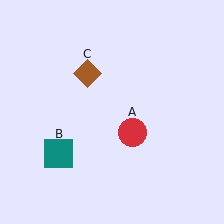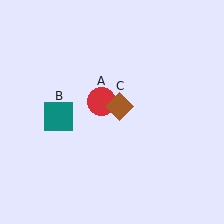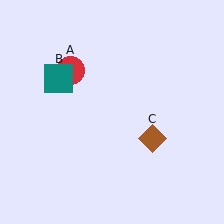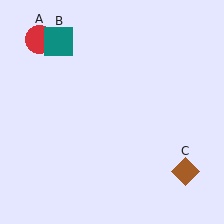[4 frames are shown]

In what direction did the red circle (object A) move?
The red circle (object A) moved up and to the left.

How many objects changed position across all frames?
3 objects changed position: red circle (object A), teal square (object B), brown diamond (object C).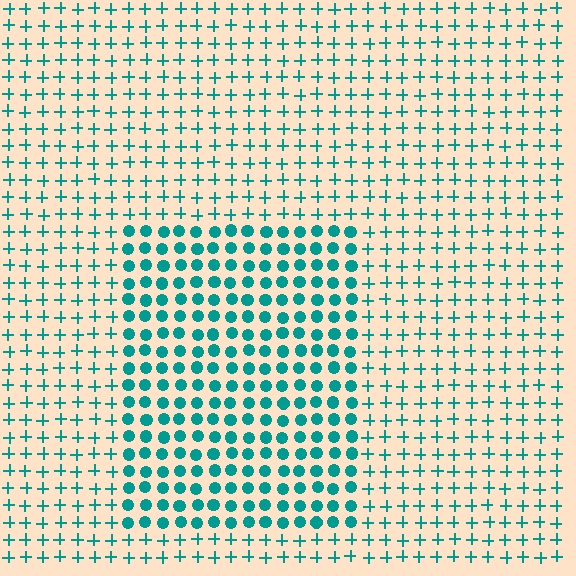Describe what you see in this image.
The image is filled with small teal elements arranged in a uniform grid. A rectangle-shaped region contains circles, while the surrounding area contains plus signs. The boundary is defined purely by the change in element shape.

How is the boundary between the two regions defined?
The boundary is defined by a change in element shape: circles inside vs. plus signs outside. All elements share the same color and spacing.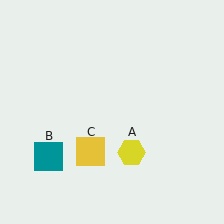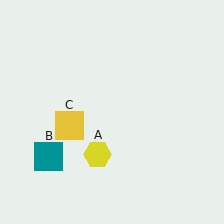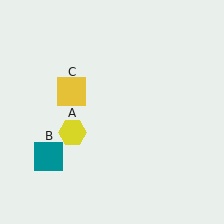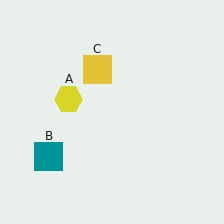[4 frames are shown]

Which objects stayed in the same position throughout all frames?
Teal square (object B) remained stationary.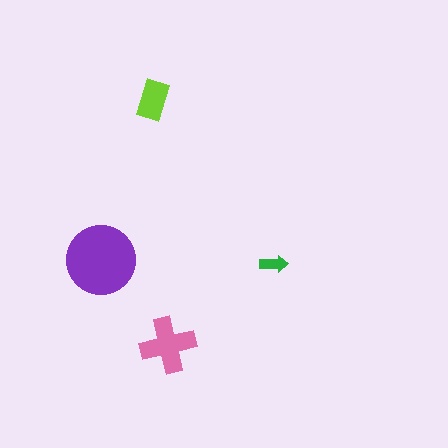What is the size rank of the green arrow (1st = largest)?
4th.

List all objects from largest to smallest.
The purple circle, the pink cross, the lime rectangle, the green arrow.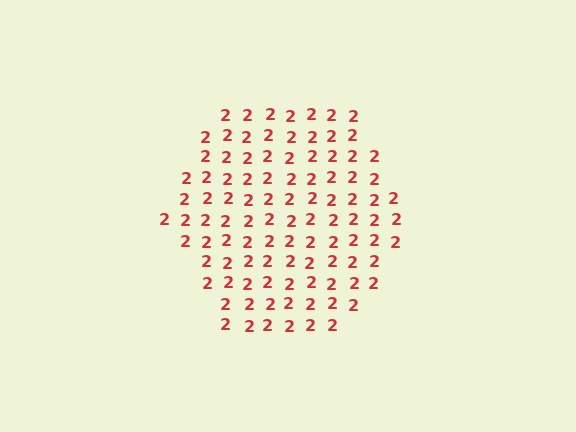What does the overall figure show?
The overall figure shows a hexagon.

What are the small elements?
The small elements are digit 2's.